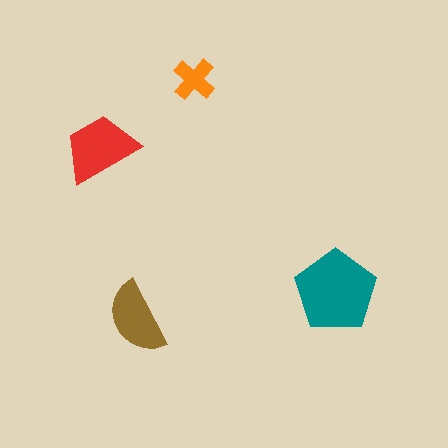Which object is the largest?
The teal pentagon.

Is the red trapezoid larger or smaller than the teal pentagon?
Smaller.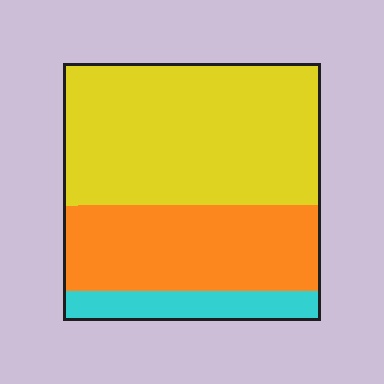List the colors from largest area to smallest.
From largest to smallest: yellow, orange, cyan.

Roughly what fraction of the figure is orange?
Orange takes up about one third (1/3) of the figure.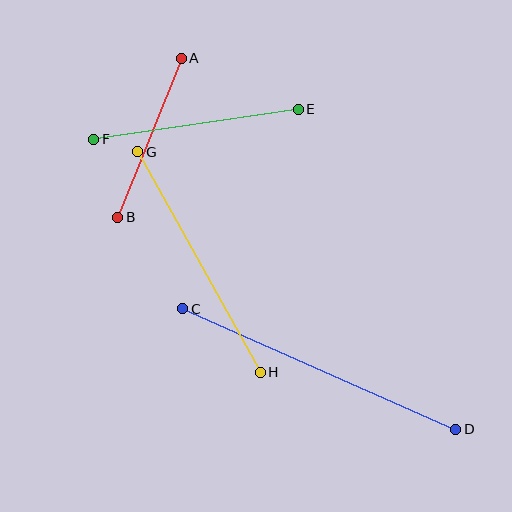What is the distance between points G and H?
The distance is approximately 252 pixels.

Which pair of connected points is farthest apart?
Points C and D are farthest apart.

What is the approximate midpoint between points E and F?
The midpoint is at approximately (196, 124) pixels.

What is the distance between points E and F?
The distance is approximately 207 pixels.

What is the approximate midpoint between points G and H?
The midpoint is at approximately (199, 262) pixels.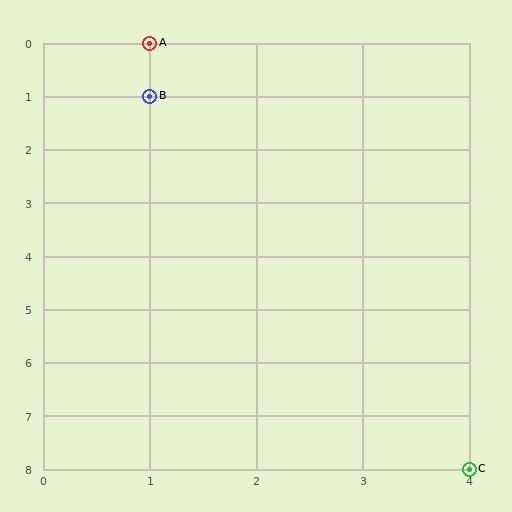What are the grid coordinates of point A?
Point A is at grid coordinates (1, 0).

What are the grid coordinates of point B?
Point B is at grid coordinates (1, 1).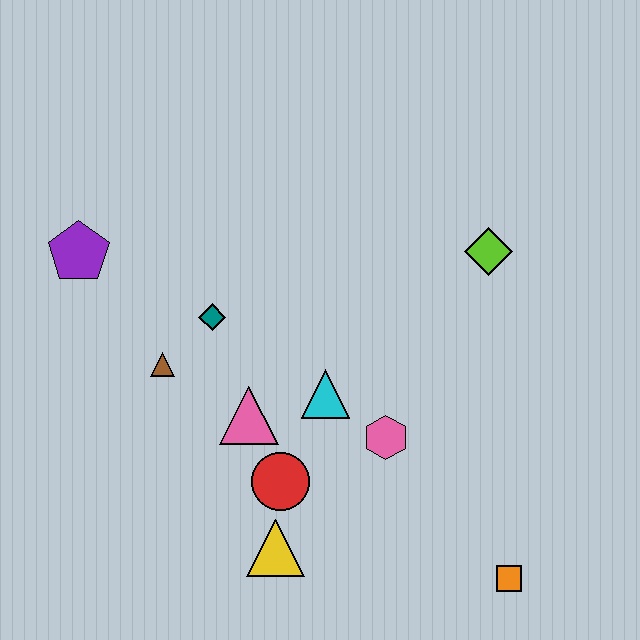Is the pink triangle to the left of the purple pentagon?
No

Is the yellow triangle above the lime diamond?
No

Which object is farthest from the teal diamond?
The orange square is farthest from the teal diamond.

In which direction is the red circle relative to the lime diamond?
The red circle is below the lime diamond.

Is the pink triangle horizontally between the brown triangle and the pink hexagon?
Yes